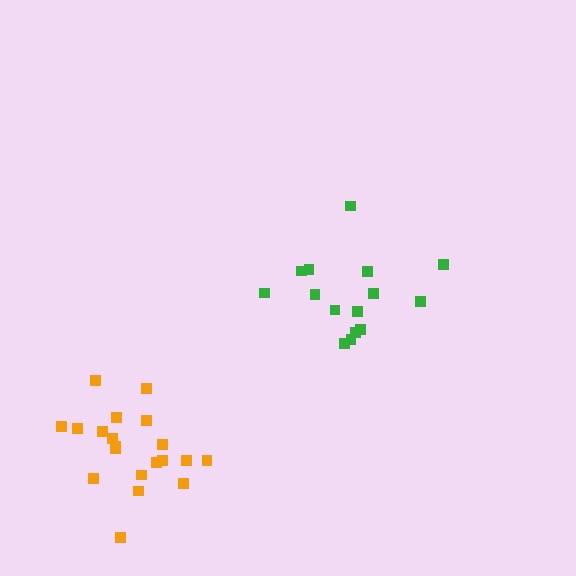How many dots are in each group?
Group 1: 15 dots, Group 2: 20 dots (35 total).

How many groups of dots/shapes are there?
There are 2 groups.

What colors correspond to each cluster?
The clusters are colored: green, orange.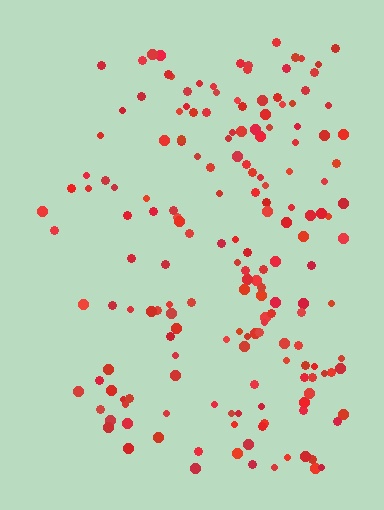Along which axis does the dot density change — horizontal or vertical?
Horizontal.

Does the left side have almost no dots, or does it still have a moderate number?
Still a moderate number, just noticeably fewer than the right.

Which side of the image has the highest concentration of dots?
The right.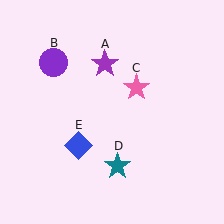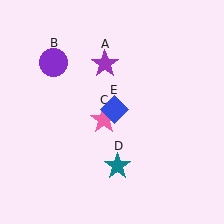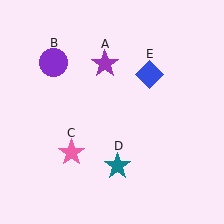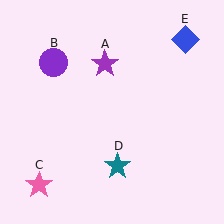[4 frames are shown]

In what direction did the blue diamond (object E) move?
The blue diamond (object E) moved up and to the right.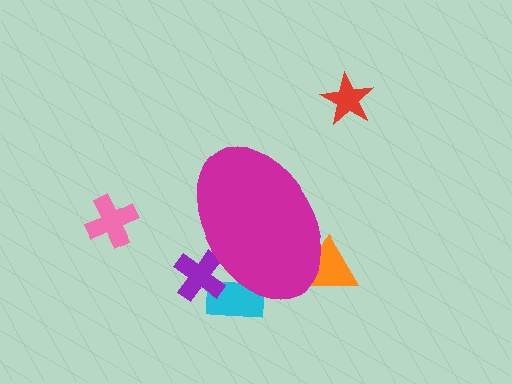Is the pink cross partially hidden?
No, the pink cross is fully visible.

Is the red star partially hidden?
No, the red star is fully visible.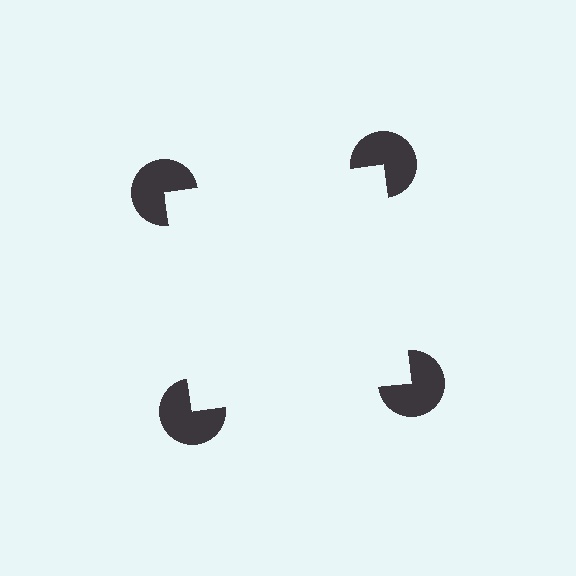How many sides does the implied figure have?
4 sides.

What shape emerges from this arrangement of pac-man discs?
An illusory square — its edges are inferred from the aligned wedge cuts in the pac-man discs, not physically drawn.